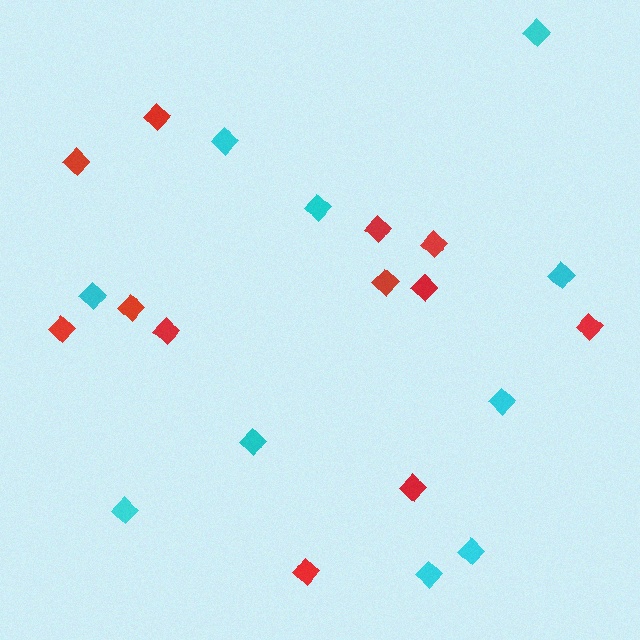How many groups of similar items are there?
There are 2 groups: one group of red diamonds (12) and one group of cyan diamonds (10).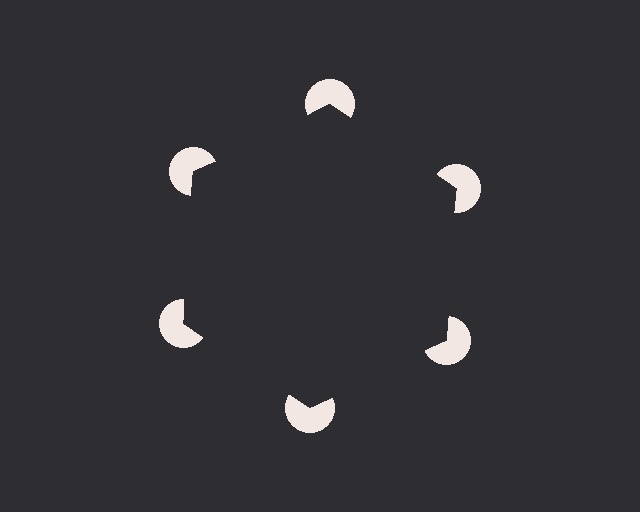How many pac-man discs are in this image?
There are 6 — one at each vertex of the illusory hexagon.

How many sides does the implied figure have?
6 sides.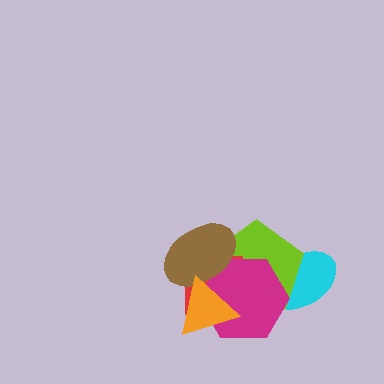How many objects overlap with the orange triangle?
4 objects overlap with the orange triangle.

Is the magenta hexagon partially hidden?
Yes, it is partially covered by another shape.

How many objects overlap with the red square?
4 objects overlap with the red square.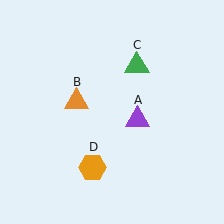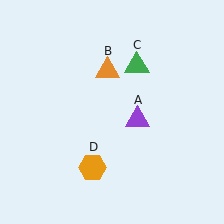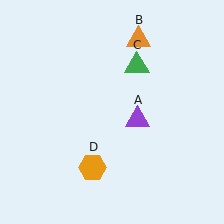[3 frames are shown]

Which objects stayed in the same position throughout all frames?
Purple triangle (object A) and green triangle (object C) and orange hexagon (object D) remained stationary.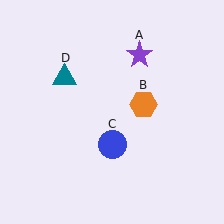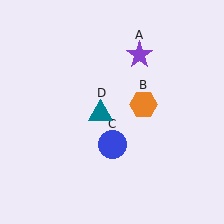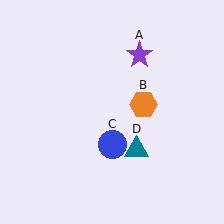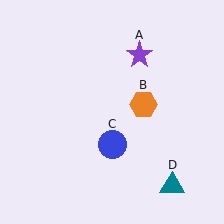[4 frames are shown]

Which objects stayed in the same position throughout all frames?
Purple star (object A) and orange hexagon (object B) and blue circle (object C) remained stationary.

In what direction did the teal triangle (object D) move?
The teal triangle (object D) moved down and to the right.